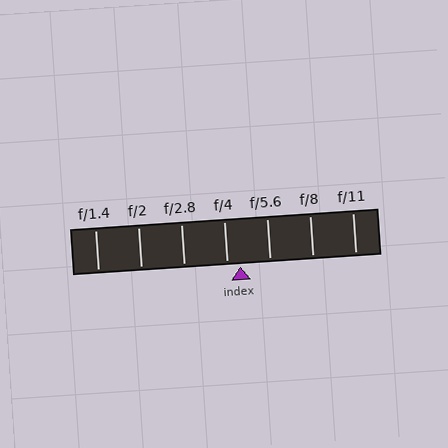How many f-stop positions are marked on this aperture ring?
There are 7 f-stop positions marked.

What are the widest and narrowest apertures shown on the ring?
The widest aperture shown is f/1.4 and the narrowest is f/11.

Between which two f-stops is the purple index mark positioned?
The index mark is between f/4 and f/5.6.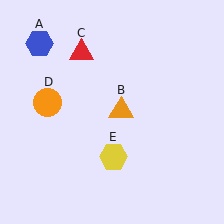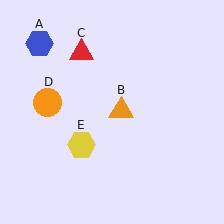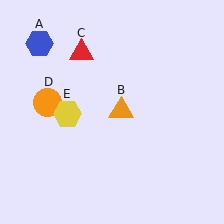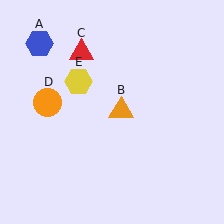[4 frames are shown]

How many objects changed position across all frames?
1 object changed position: yellow hexagon (object E).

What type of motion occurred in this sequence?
The yellow hexagon (object E) rotated clockwise around the center of the scene.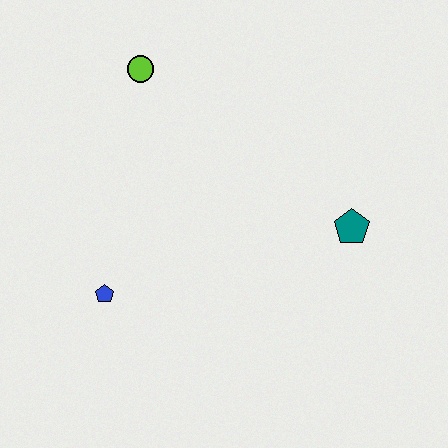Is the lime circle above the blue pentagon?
Yes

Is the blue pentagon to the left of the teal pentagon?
Yes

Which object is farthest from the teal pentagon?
The lime circle is farthest from the teal pentagon.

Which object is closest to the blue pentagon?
The lime circle is closest to the blue pentagon.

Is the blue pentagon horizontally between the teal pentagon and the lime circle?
No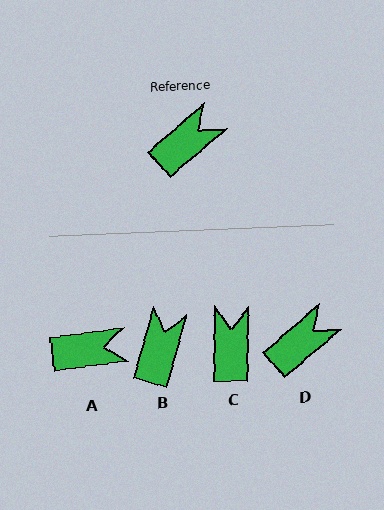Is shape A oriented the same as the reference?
No, it is off by about 33 degrees.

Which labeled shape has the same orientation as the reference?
D.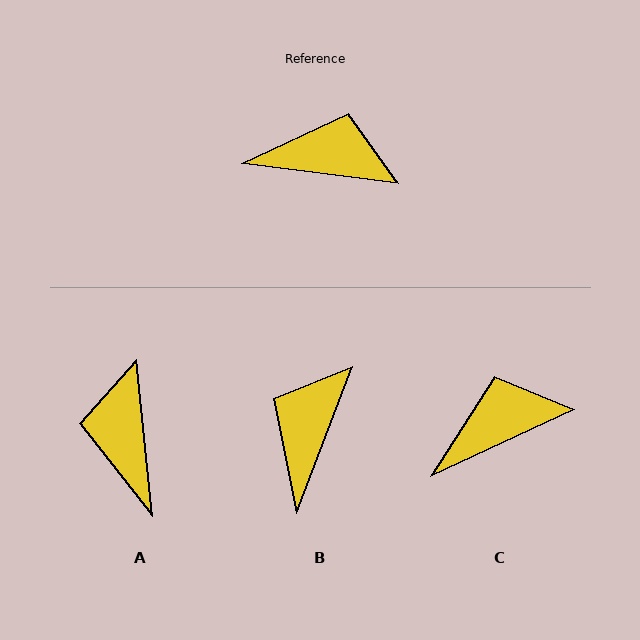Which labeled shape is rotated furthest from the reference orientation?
A, about 103 degrees away.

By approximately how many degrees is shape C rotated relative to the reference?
Approximately 32 degrees counter-clockwise.